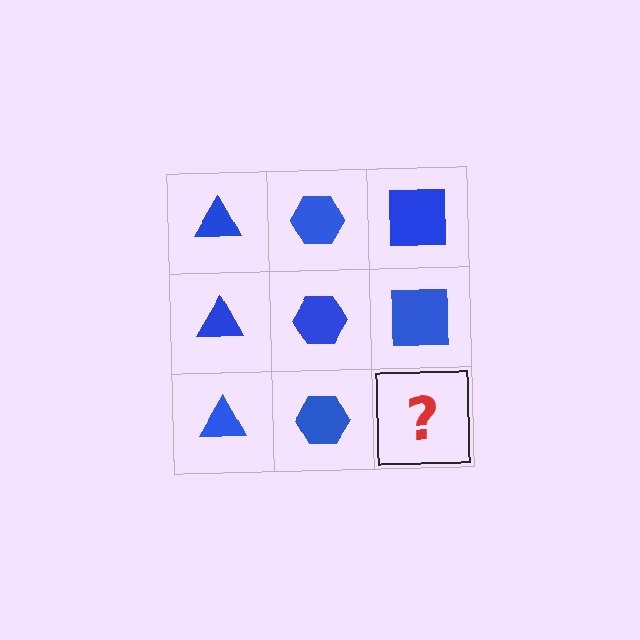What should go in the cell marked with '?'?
The missing cell should contain a blue square.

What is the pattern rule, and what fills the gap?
The rule is that each column has a consistent shape. The gap should be filled with a blue square.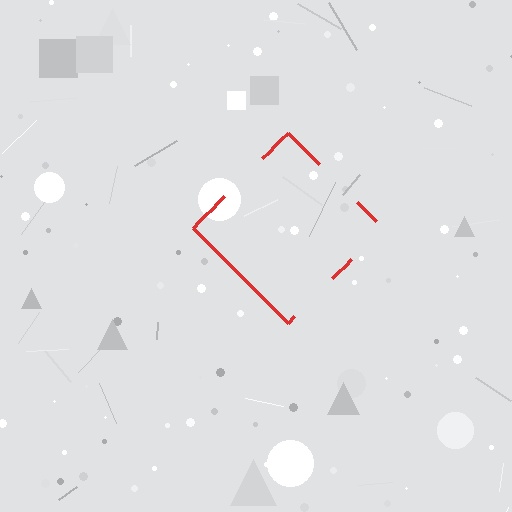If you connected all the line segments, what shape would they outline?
They would outline a diamond.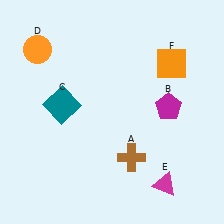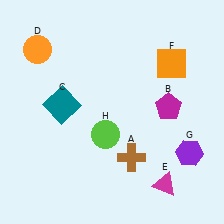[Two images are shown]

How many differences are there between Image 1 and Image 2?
There are 2 differences between the two images.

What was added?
A purple hexagon (G), a lime circle (H) were added in Image 2.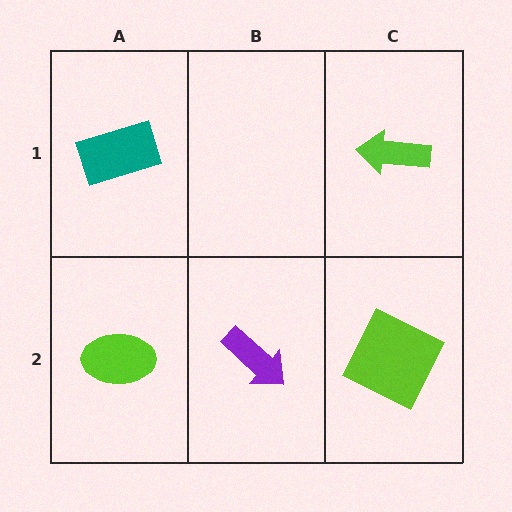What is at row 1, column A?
A teal rectangle.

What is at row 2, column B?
A purple arrow.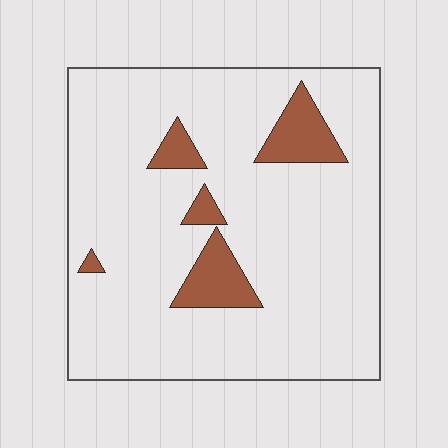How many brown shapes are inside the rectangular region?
5.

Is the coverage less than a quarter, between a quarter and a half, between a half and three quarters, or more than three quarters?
Less than a quarter.